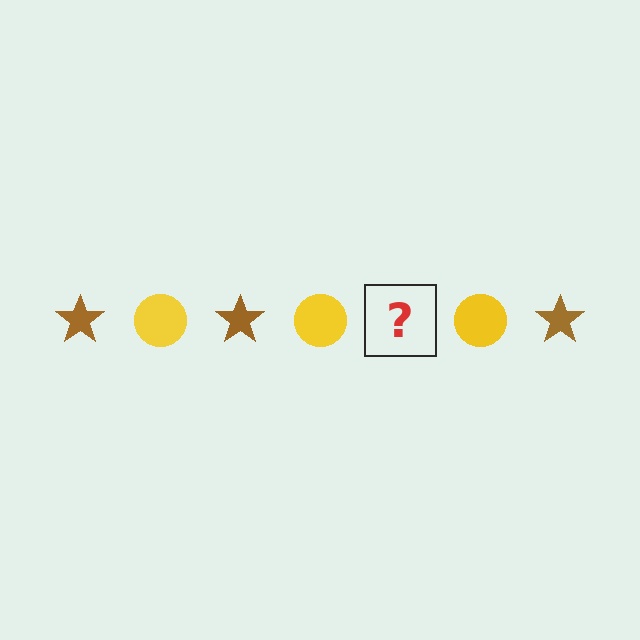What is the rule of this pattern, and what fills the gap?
The rule is that the pattern alternates between brown star and yellow circle. The gap should be filled with a brown star.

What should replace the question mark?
The question mark should be replaced with a brown star.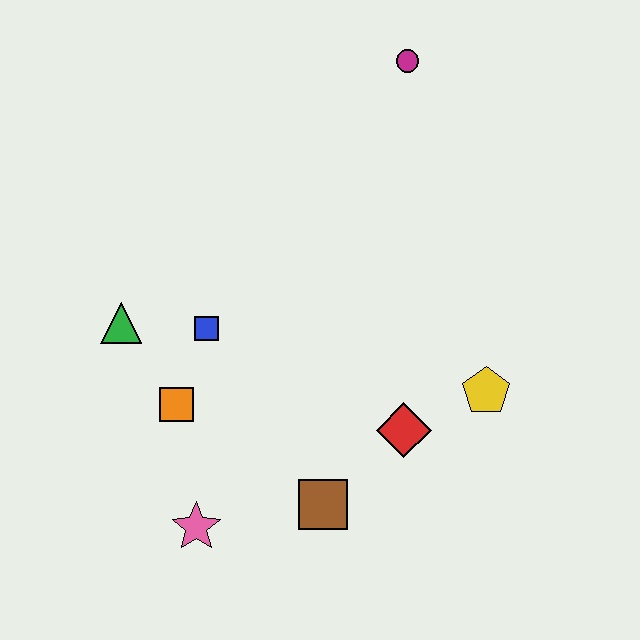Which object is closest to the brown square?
The red diamond is closest to the brown square.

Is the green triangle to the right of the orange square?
No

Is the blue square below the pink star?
No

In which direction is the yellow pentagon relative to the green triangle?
The yellow pentagon is to the right of the green triangle.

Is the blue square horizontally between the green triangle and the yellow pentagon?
Yes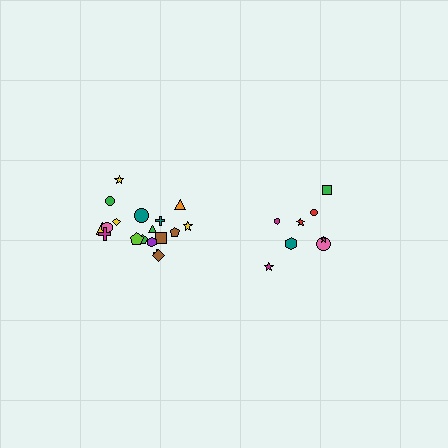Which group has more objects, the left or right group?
The left group.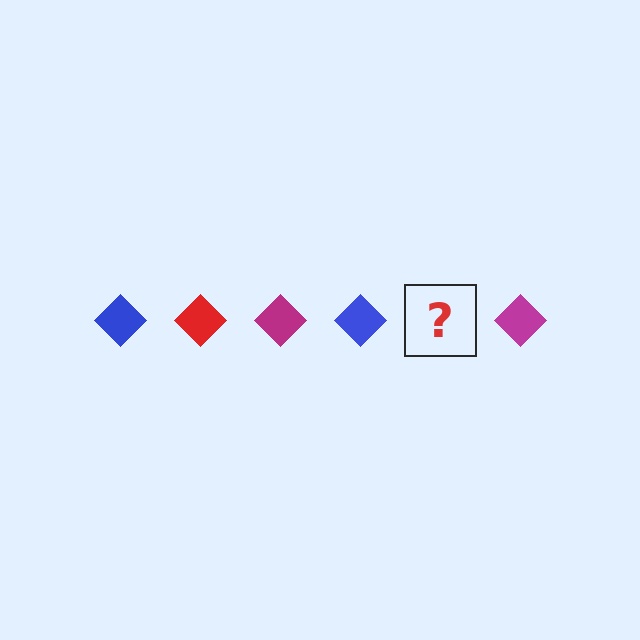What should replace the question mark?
The question mark should be replaced with a red diamond.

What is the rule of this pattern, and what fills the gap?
The rule is that the pattern cycles through blue, red, magenta diamonds. The gap should be filled with a red diamond.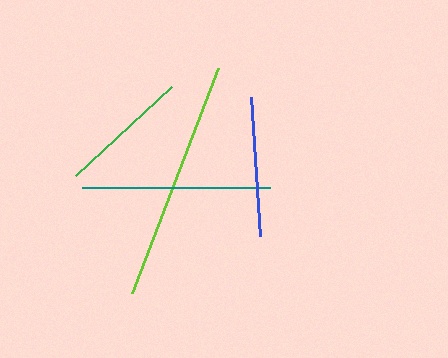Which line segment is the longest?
The lime line is the longest at approximately 241 pixels.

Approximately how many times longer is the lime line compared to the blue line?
The lime line is approximately 1.7 times the length of the blue line.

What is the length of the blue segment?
The blue segment is approximately 140 pixels long.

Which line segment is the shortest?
The green line is the shortest at approximately 131 pixels.